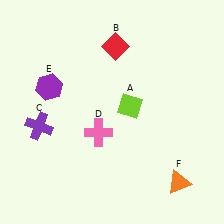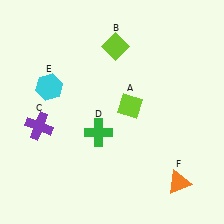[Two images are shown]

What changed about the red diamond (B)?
In Image 1, B is red. In Image 2, it changed to lime.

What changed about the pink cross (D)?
In Image 1, D is pink. In Image 2, it changed to green.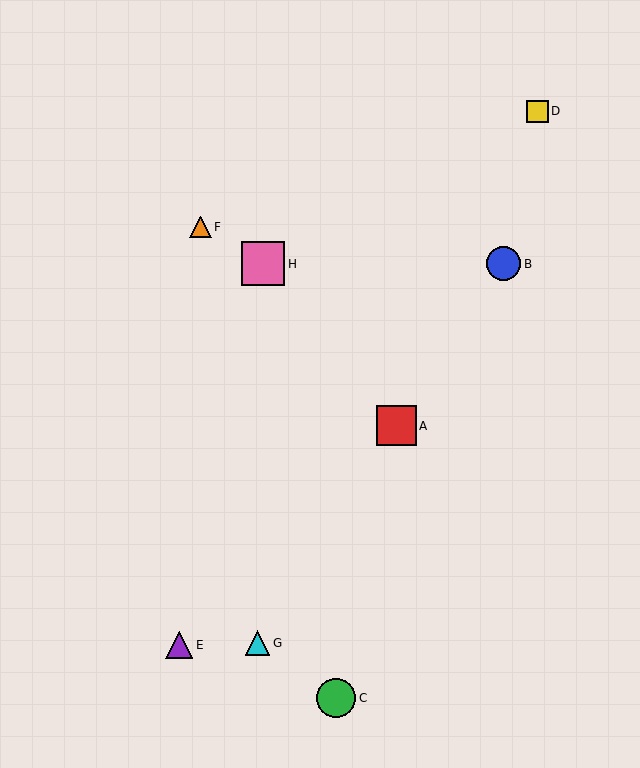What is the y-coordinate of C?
Object C is at y≈698.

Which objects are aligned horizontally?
Objects B, H are aligned horizontally.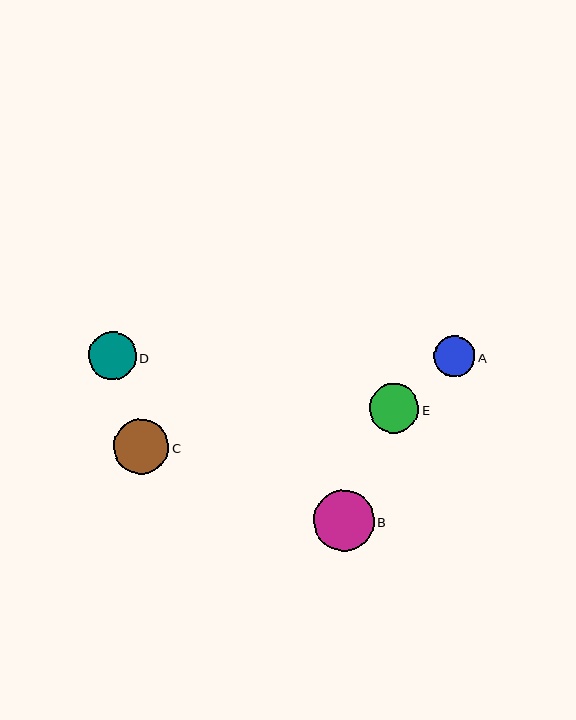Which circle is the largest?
Circle B is the largest with a size of approximately 61 pixels.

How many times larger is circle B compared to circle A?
Circle B is approximately 1.5 times the size of circle A.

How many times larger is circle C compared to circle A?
Circle C is approximately 1.3 times the size of circle A.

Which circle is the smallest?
Circle A is the smallest with a size of approximately 41 pixels.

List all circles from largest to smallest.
From largest to smallest: B, C, E, D, A.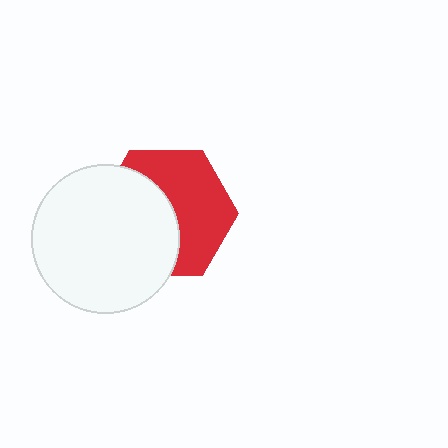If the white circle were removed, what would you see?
You would see the complete red hexagon.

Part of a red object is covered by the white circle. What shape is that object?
It is a hexagon.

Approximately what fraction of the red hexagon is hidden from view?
Roughly 48% of the red hexagon is hidden behind the white circle.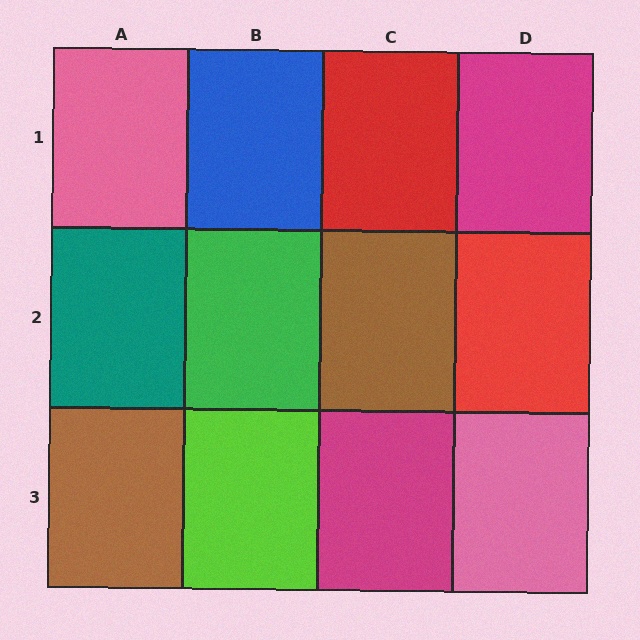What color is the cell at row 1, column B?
Blue.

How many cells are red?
2 cells are red.